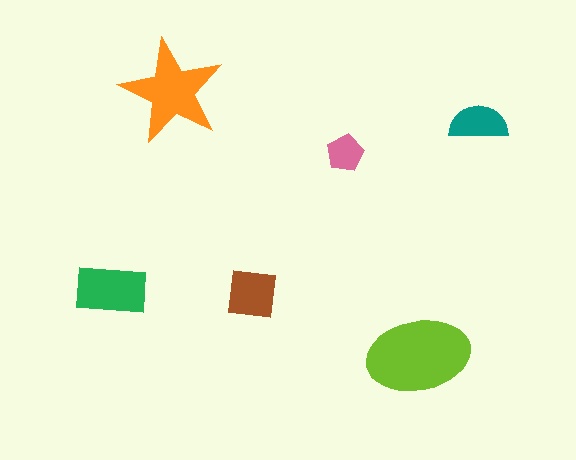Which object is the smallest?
The pink pentagon.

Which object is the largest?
The lime ellipse.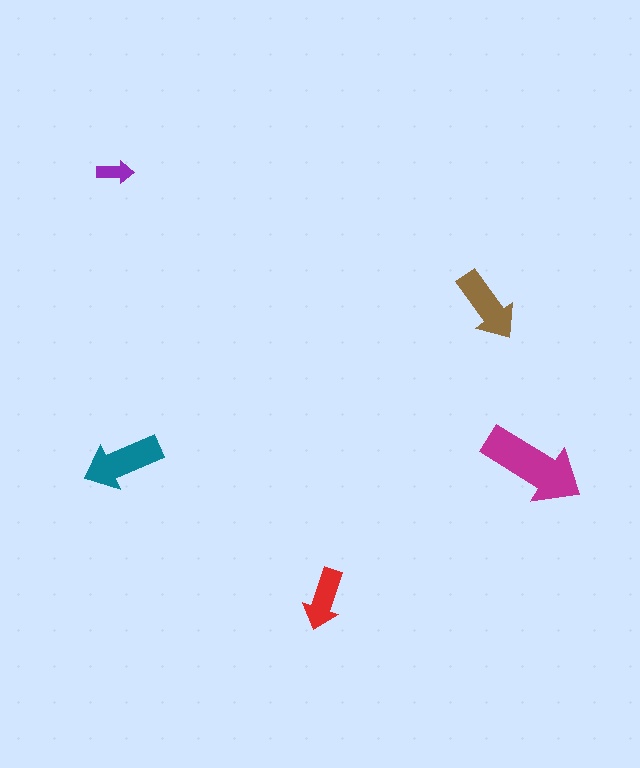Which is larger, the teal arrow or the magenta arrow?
The magenta one.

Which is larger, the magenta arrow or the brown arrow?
The magenta one.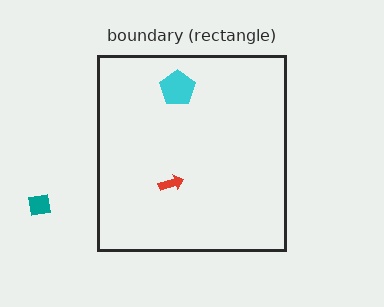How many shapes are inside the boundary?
2 inside, 1 outside.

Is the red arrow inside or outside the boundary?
Inside.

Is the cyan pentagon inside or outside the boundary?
Inside.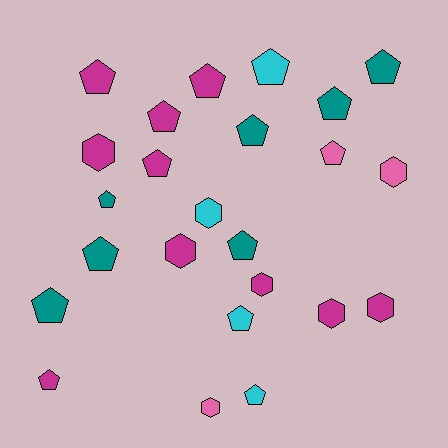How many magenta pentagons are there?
There are 5 magenta pentagons.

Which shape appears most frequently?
Pentagon, with 16 objects.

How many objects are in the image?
There are 24 objects.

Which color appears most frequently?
Magenta, with 10 objects.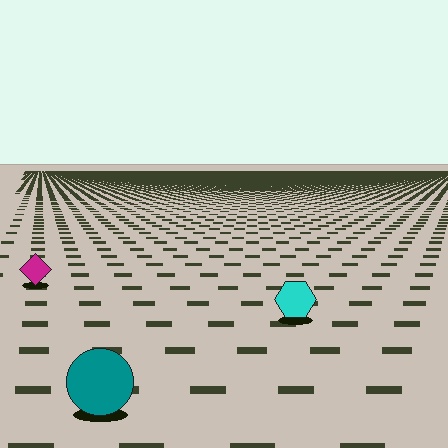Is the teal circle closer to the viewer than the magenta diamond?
Yes. The teal circle is closer — you can tell from the texture gradient: the ground texture is coarser near it.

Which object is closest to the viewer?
The teal circle is closest. The texture marks near it are larger and more spread out.